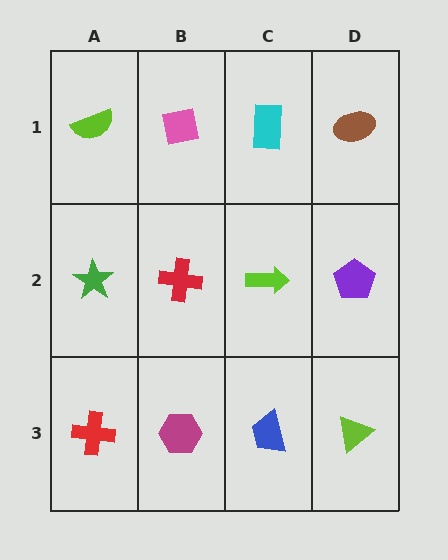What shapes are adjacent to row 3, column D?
A purple pentagon (row 2, column D), a blue trapezoid (row 3, column C).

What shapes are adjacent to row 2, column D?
A brown ellipse (row 1, column D), a lime triangle (row 3, column D), a lime arrow (row 2, column C).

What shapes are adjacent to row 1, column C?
A lime arrow (row 2, column C), a pink square (row 1, column B), a brown ellipse (row 1, column D).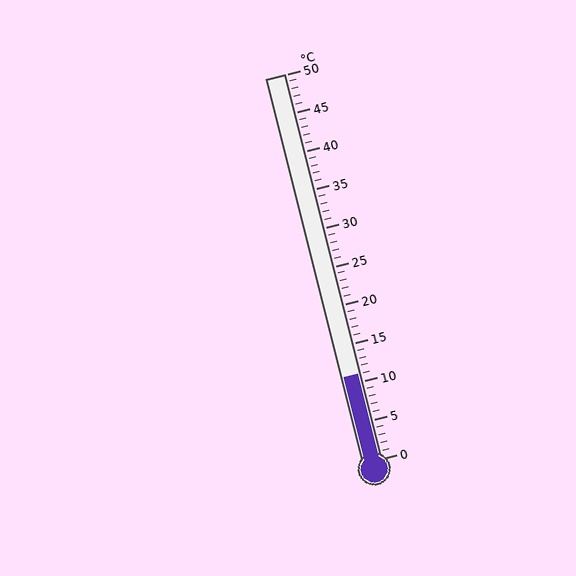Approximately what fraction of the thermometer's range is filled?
The thermometer is filled to approximately 20% of its range.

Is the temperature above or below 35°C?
The temperature is below 35°C.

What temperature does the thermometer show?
The thermometer shows approximately 11°C.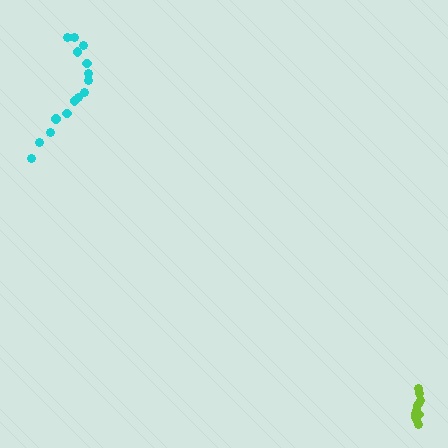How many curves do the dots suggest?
There are 2 distinct paths.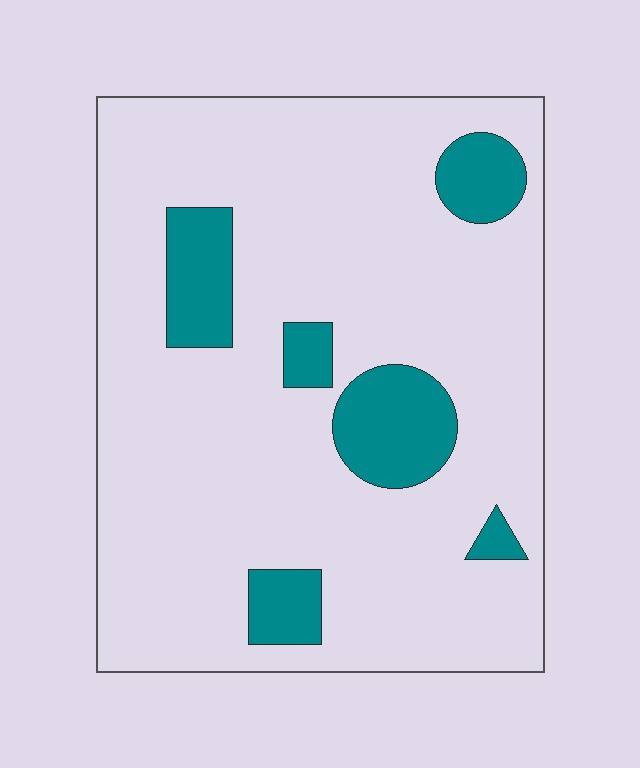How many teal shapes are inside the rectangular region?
6.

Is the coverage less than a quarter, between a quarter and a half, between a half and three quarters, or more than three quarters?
Less than a quarter.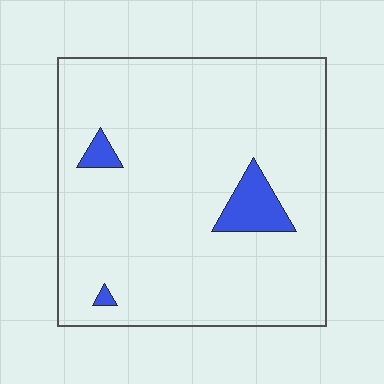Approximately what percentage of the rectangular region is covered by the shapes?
Approximately 5%.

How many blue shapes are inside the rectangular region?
3.